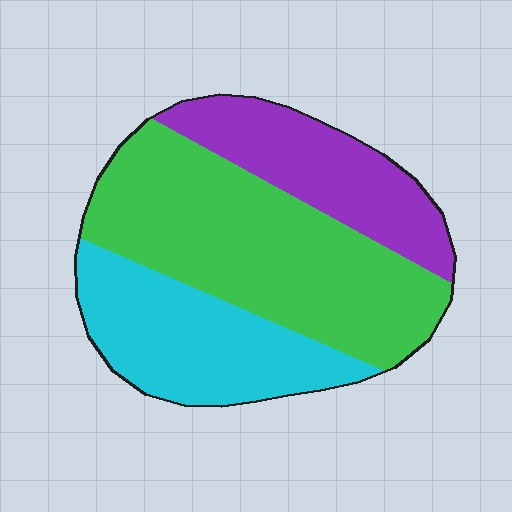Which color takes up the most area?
Green, at roughly 50%.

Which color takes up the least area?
Purple, at roughly 25%.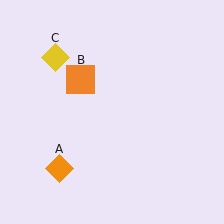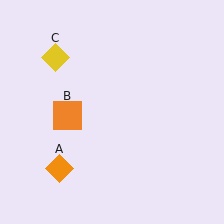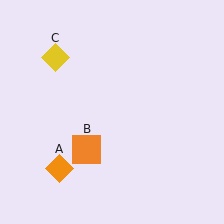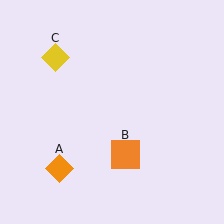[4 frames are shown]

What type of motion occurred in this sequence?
The orange square (object B) rotated counterclockwise around the center of the scene.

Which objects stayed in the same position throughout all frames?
Orange diamond (object A) and yellow diamond (object C) remained stationary.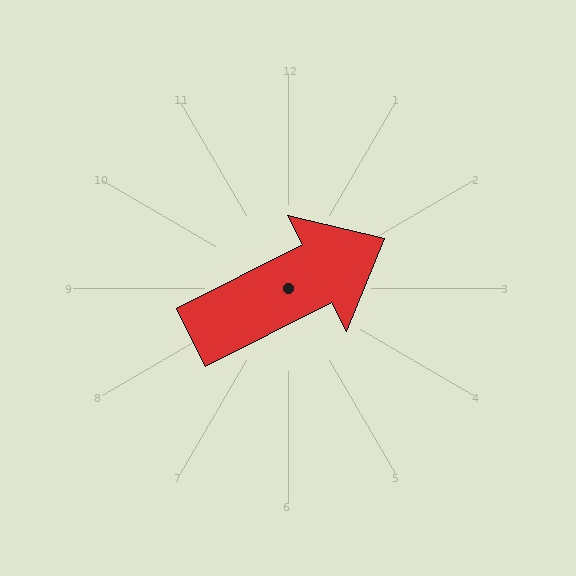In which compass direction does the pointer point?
Northeast.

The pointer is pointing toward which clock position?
Roughly 2 o'clock.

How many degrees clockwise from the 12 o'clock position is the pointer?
Approximately 63 degrees.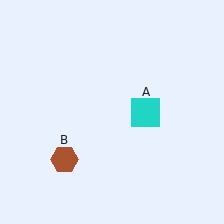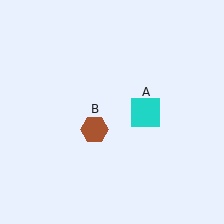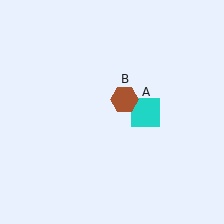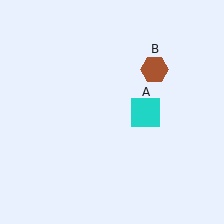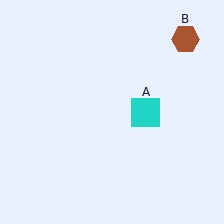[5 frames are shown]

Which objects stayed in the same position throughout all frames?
Cyan square (object A) remained stationary.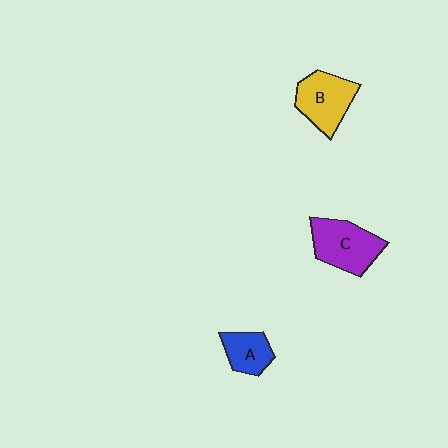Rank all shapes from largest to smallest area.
From largest to smallest: C (purple), B (yellow), A (blue).